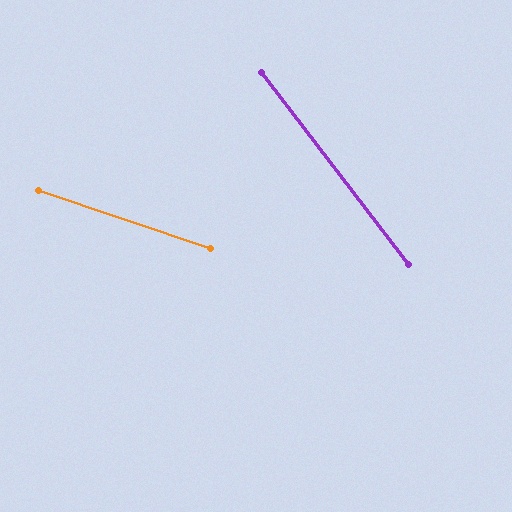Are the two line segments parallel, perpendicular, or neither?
Neither parallel nor perpendicular — they differ by about 34°.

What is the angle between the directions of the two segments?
Approximately 34 degrees.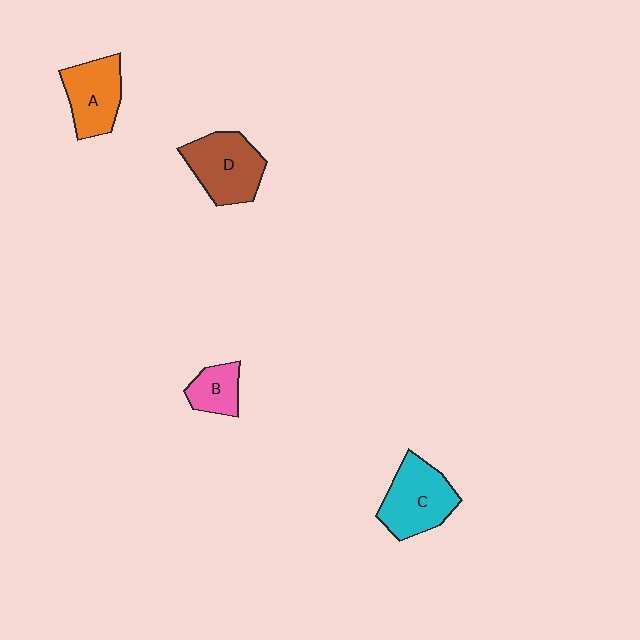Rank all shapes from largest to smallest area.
From largest to smallest: C (cyan), D (brown), A (orange), B (pink).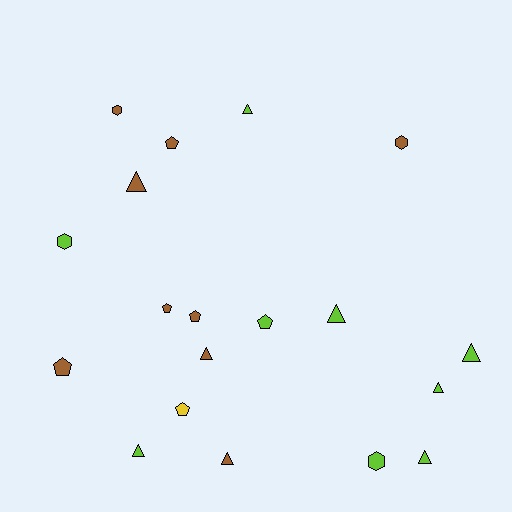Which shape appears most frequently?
Triangle, with 9 objects.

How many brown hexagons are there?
There are 2 brown hexagons.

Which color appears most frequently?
Brown, with 9 objects.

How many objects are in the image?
There are 19 objects.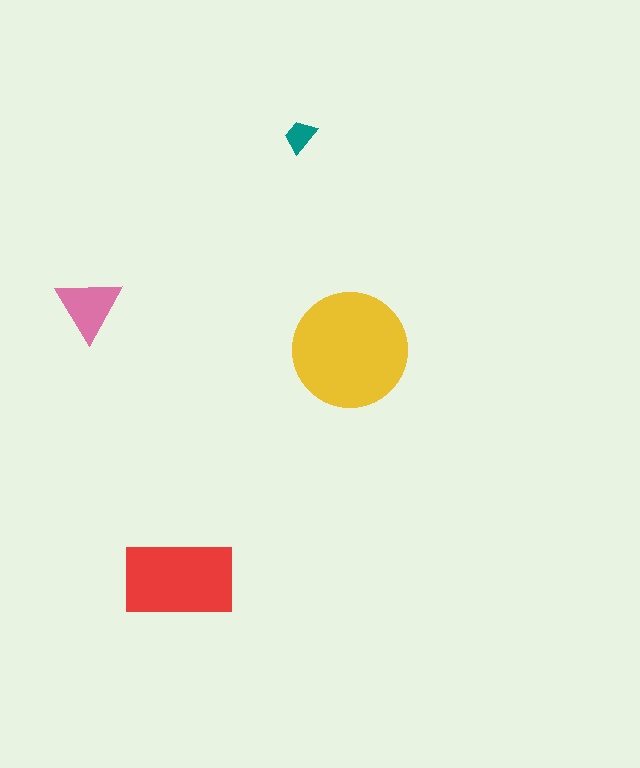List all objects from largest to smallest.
The yellow circle, the red rectangle, the pink triangle, the teal trapezoid.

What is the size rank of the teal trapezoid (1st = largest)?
4th.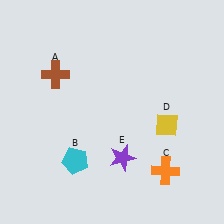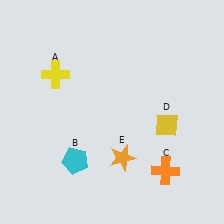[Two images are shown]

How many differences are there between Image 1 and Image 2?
There are 2 differences between the two images.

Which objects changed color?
A changed from brown to yellow. E changed from purple to orange.